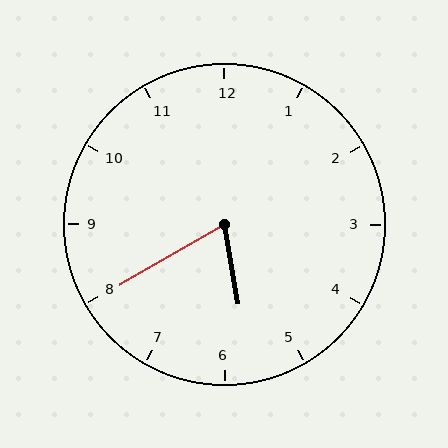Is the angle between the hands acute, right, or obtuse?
It is acute.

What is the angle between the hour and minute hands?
Approximately 70 degrees.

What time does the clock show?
5:40.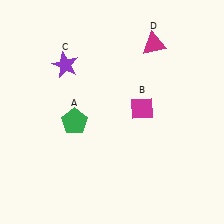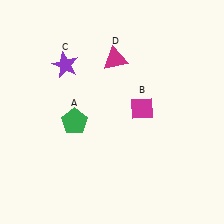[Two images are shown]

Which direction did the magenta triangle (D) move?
The magenta triangle (D) moved left.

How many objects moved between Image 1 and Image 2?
1 object moved between the two images.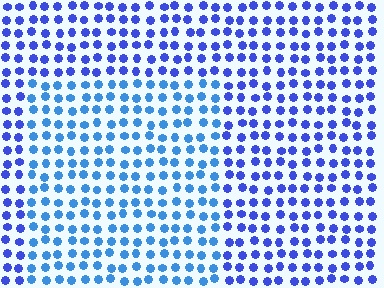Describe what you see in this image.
The image is filled with small blue elements in a uniform arrangement. A rectangle-shaped region is visible where the elements are tinted to a slightly different hue, forming a subtle color boundary.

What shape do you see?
I see a rectangle.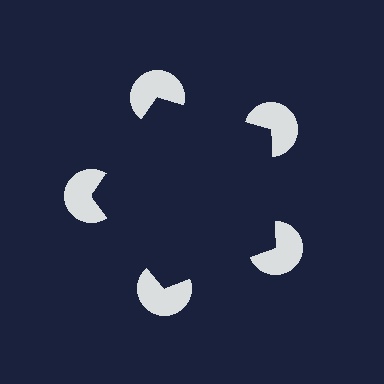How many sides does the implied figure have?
5 sides.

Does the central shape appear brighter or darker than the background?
It typically appears slightly darker than the background, even though no actual brightness change is drawn.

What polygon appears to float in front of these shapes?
An illusory pentagon — its edges are inferred from the aligned wedge cuts in the pac-man discs, not physically drawn.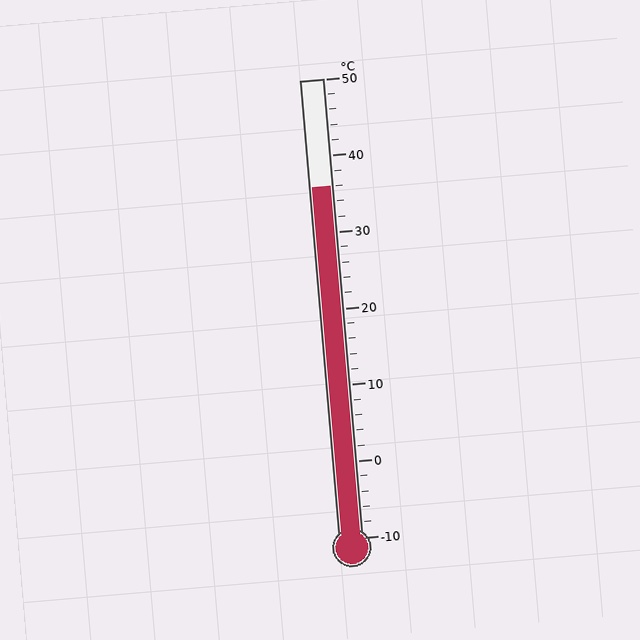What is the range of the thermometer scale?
The thermometer scale ranges from -10°C to 50°C.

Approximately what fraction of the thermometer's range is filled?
The thermometer is filled to approximately 75% of its range.